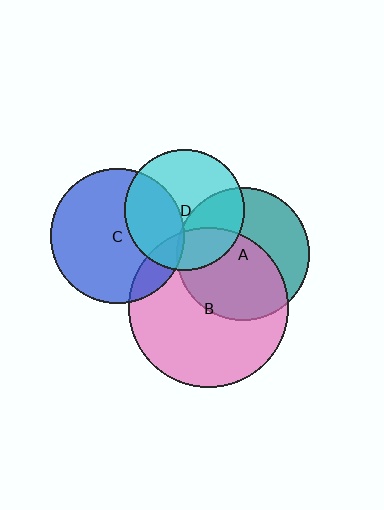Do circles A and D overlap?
Yes.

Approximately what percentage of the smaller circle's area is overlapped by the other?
Approximately 35%.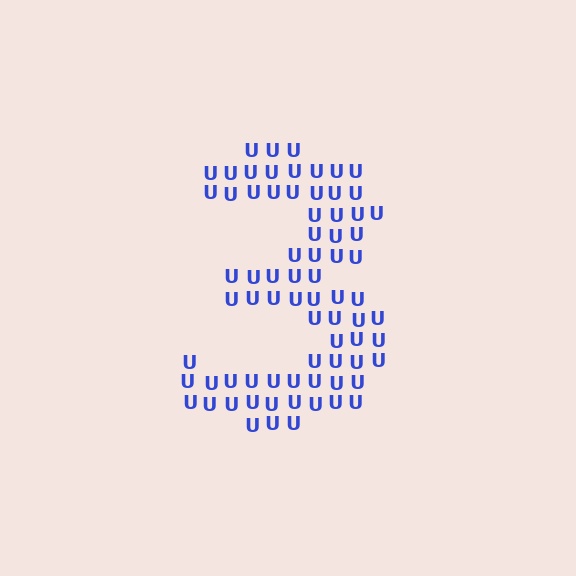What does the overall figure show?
The overall figure shows the digit 3.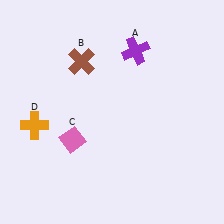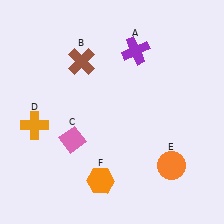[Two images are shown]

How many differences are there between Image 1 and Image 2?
There are 2 differences between the two images.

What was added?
An orange circle (E), an orange hexagon (F) were added in Image 2.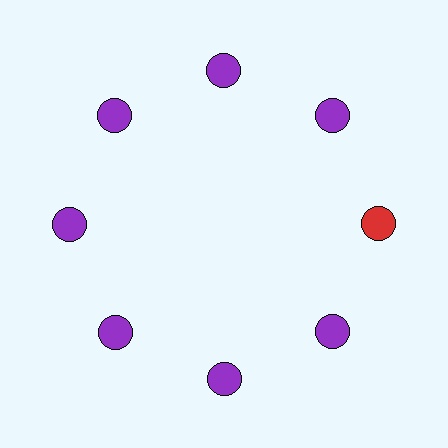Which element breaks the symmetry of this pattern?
The red circle at roughly the 3 o'clock position breaks the symmetry. All other shapes are purple circles.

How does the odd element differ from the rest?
It has a different color: red instead of purple.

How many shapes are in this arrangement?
There are 8 shapes arranged in a ring pattern.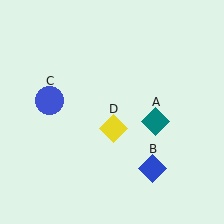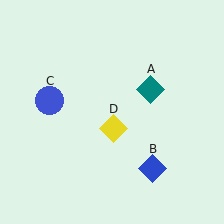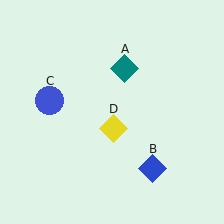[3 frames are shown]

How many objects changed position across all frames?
1 object changed position: teal diamond (object A).